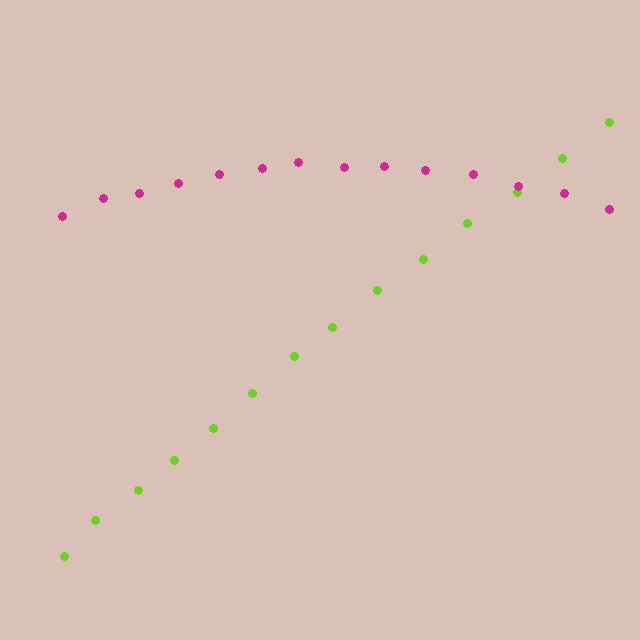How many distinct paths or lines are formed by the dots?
There are 2 distinct paths.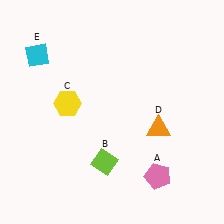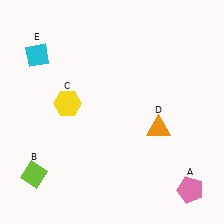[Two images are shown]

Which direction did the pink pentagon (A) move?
The pink pentagon (A) moved right.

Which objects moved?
The objects that moved are: the pink pentagon (A), the lime diamond (B).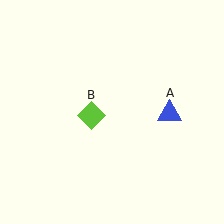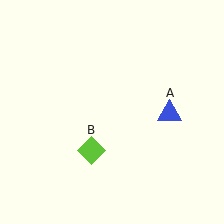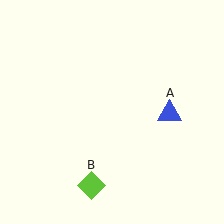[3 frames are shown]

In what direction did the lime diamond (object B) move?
The lime diamond (object B) moved down.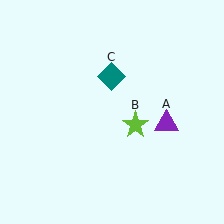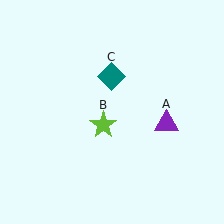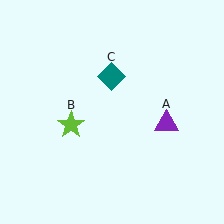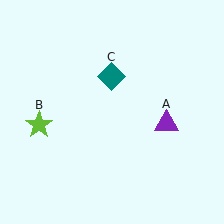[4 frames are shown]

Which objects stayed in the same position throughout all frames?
Purple triangle (object A) and teal diamond (object C) remained stationary.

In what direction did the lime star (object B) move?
The lime star (object B) moved left.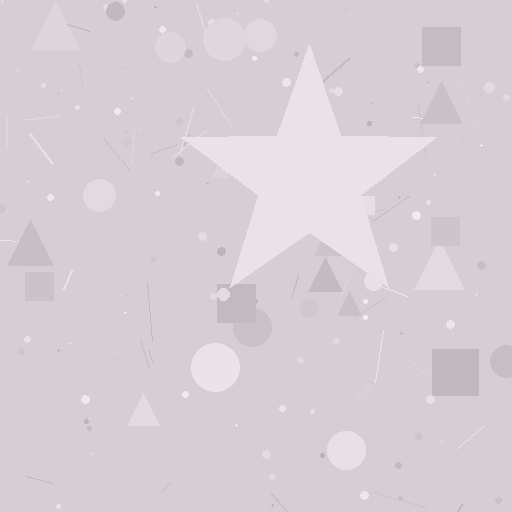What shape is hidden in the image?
A star is hidden in the image.